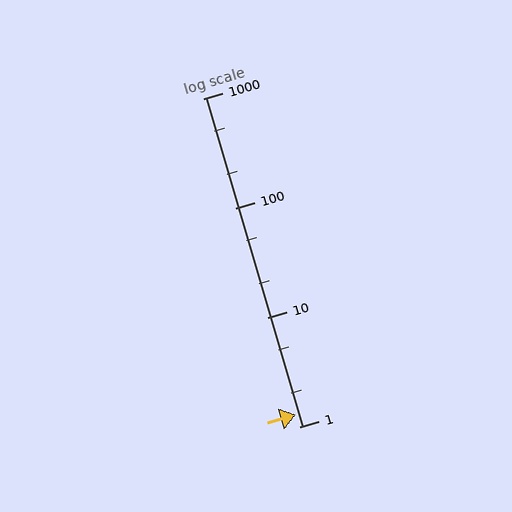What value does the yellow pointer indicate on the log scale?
The pointer indicates approximately 1.3.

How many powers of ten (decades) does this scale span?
The scale spans 3 decades, from 1 to 1000.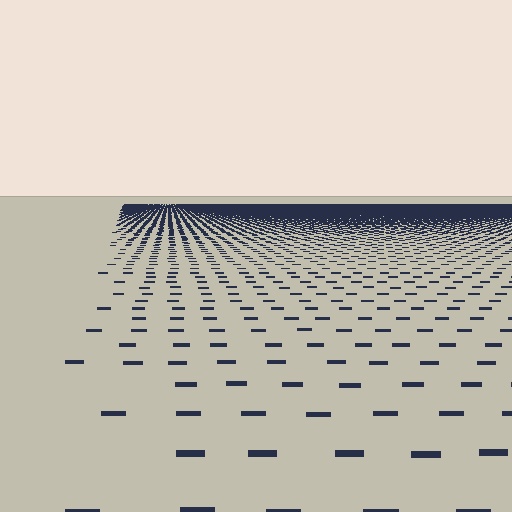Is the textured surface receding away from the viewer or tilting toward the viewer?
The surface is receding away from the viewer. Texture elements get smaller and denser toward the top.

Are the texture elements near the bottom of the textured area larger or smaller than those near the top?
Larger. Near the bottom, elements are closer to the viewer and appear at a bigger on-screen size.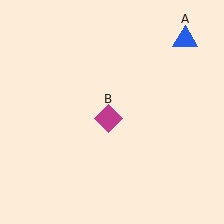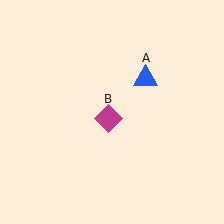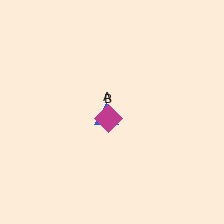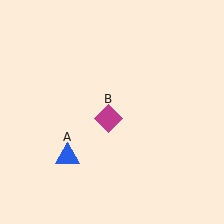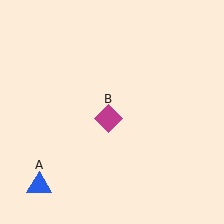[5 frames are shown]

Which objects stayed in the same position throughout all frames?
Magenta diamond (object B) remained stationary.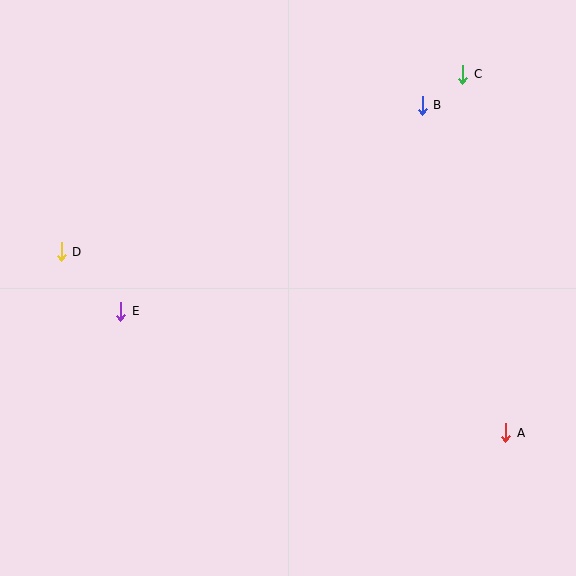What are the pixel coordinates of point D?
Point D is at (61, 252).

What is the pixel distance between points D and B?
The distance between D and B is 389 pixels.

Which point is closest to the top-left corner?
Point D is closest to the top-left corner.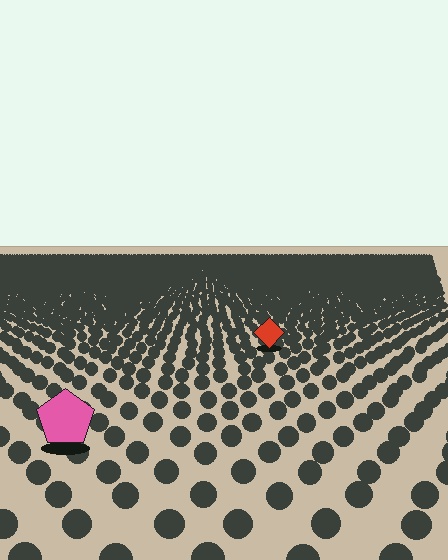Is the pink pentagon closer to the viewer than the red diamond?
Yes. The pink pentagon is closer — you can tell from the texture gradient: the ground texture is coarser near it.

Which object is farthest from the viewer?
The red diamond is farthest from the viewer. It appears smaller and the ground texture around it is denser.